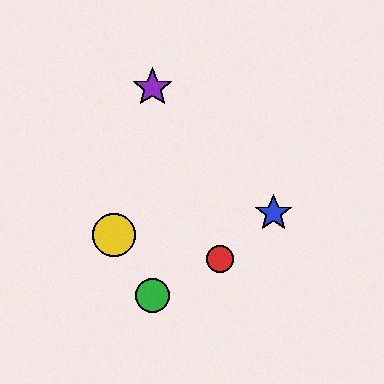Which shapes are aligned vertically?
The green circle, the purple star are aligned vertically.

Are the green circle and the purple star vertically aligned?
Yes, both are at x≈152.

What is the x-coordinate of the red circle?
The red circle is at x≈220.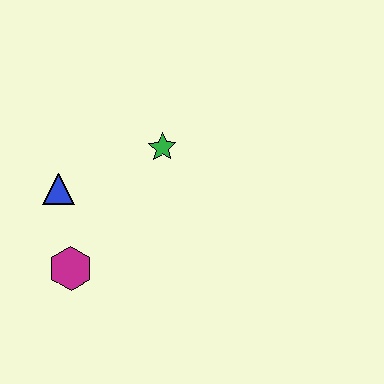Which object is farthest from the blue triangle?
The green star is farthest from the blue triangle.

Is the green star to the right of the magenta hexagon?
Yes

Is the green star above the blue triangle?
Yes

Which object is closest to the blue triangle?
The magenta hexagon is closest to the blue triangle.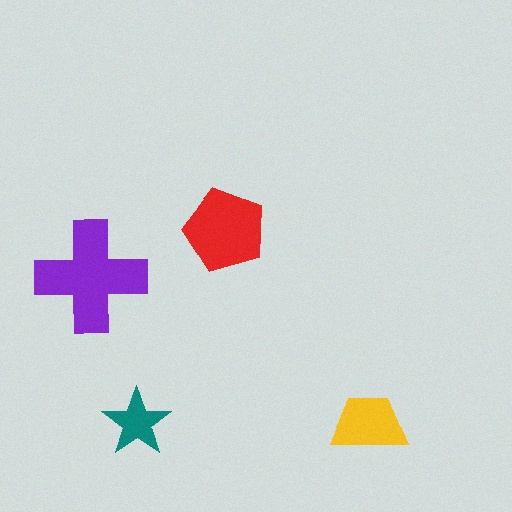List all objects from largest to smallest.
The purple cross, the red pentagon, the yellow trapezoid, the teal star.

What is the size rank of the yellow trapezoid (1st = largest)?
3rd.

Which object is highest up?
The red pentagon is topmost.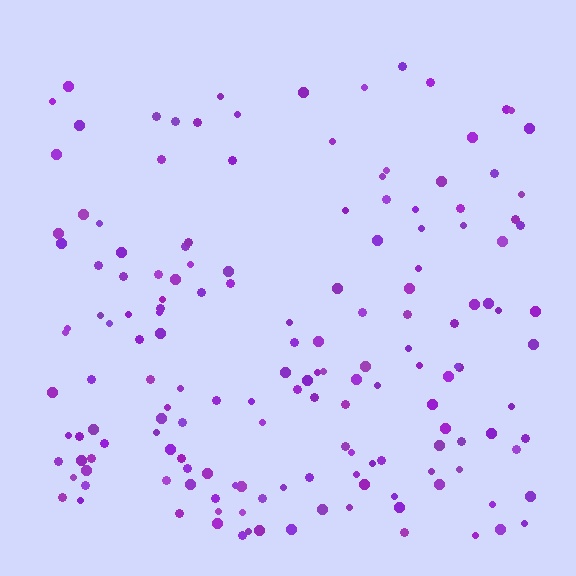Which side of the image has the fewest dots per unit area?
The top.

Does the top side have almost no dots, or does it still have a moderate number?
Still a moderate number, just noticeably fewer than the bottom.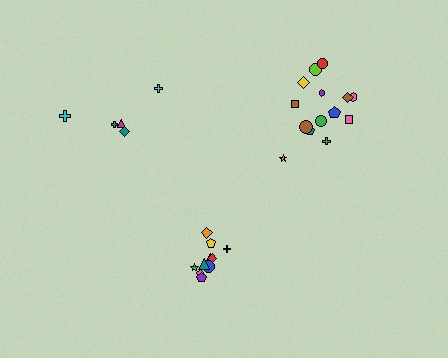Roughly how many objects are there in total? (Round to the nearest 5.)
Roughly 30 objects in total.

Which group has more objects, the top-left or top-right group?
The top-right group.